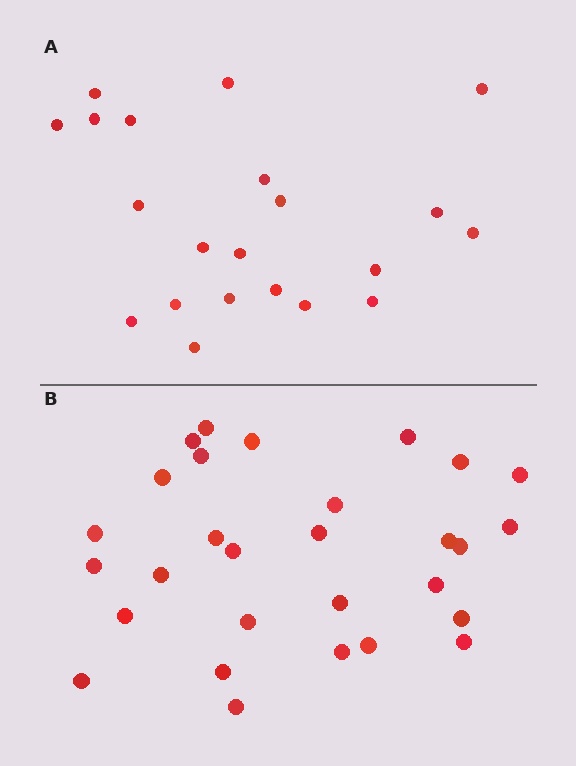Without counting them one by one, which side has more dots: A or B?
Region B (the bottom region) has more dots.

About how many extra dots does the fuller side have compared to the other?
Region B has roughly 8 or so more dots than region A.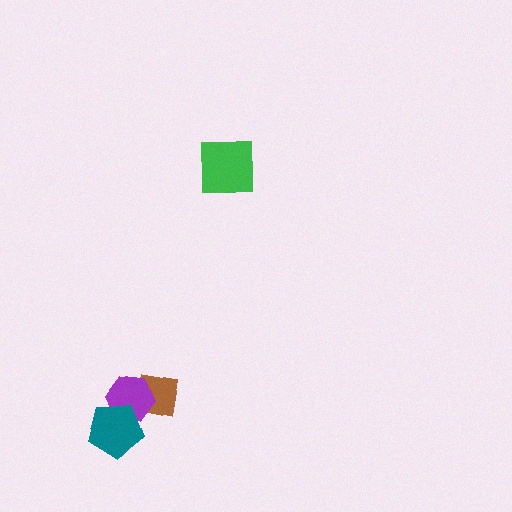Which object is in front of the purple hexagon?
The teal pentagon is in front of the purple hexagon.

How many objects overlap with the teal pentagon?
1 object overlaps with the teal pentagon.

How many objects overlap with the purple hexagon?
2 objects overlap with the purple hexagon.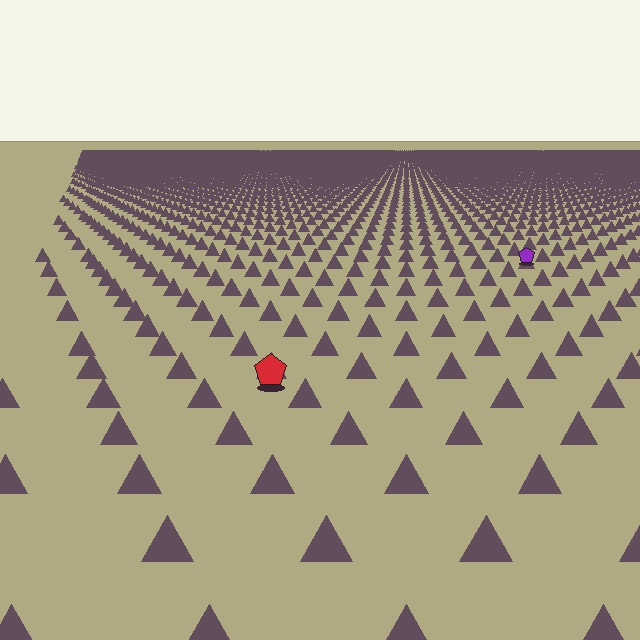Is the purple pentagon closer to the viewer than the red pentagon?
No. The red pentagon is closer — you can tell from the texture gradient: the ground texture is coarser near it.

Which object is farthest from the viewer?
The purple pentagon is farthest from the viewer. It appears smaller and the ground texture around it is denser.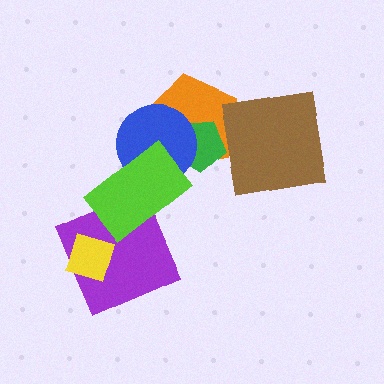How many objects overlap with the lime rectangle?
2 objects overlap with the lime rectangle.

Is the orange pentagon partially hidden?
Yes, it is partially covered by another shape.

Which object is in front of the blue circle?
The lime rectangle is in front of the blue circle.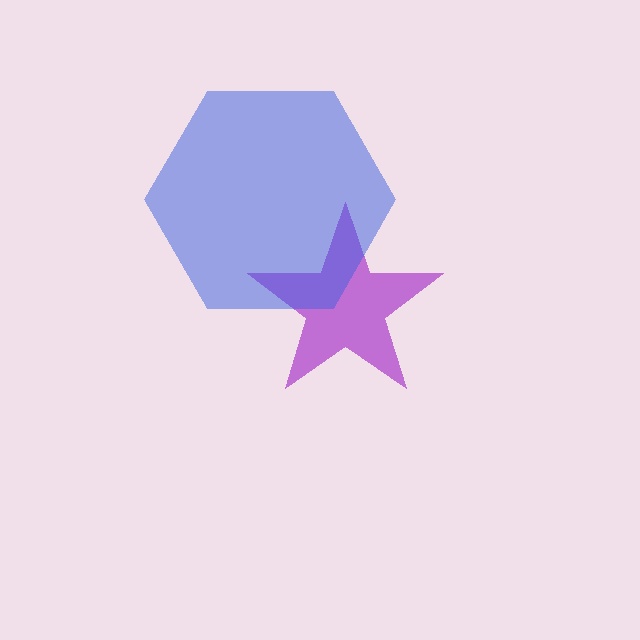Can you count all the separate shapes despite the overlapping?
Yes, there are 2 separate shapes.